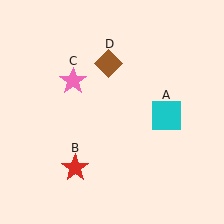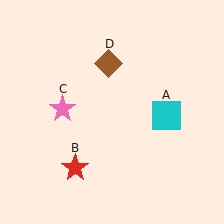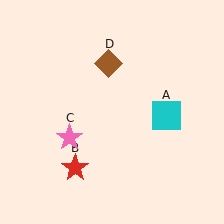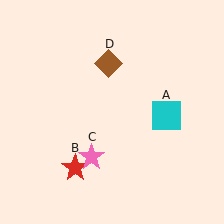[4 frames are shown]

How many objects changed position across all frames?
1 object changed position: pink star (object C).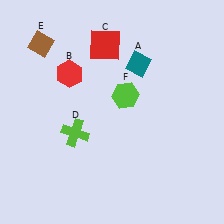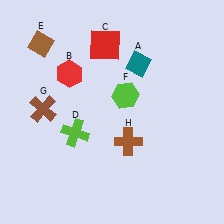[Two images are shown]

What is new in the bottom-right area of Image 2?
A brown cross (H) was added in the bottom-right area of Image 2.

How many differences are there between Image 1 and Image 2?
There are 2 differences between the two images.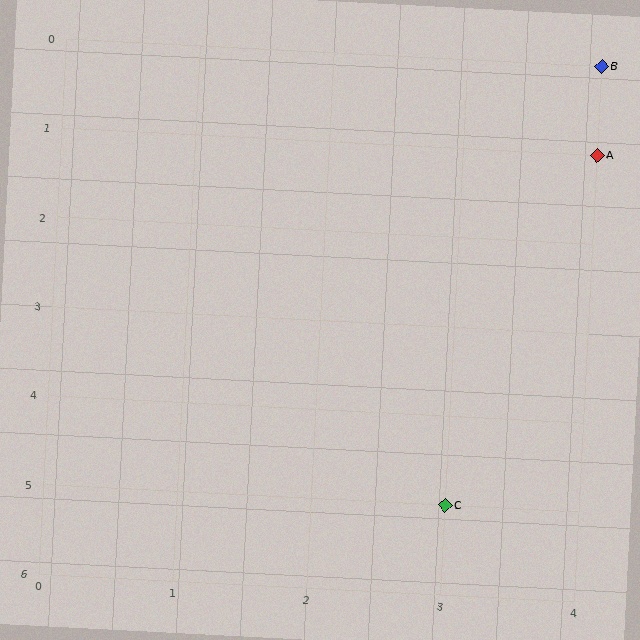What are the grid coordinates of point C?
Point C is at grid coordinates (3, 5).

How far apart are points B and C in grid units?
Points B and C are 1 column and 5 rows apart (about 5.1 grid units diagonally).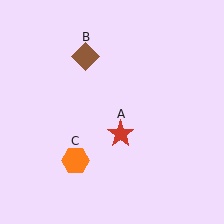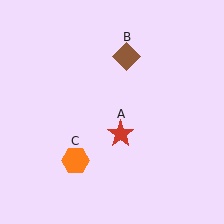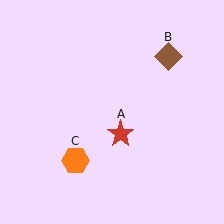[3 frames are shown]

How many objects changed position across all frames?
1 object changed position: brown diamond (object B).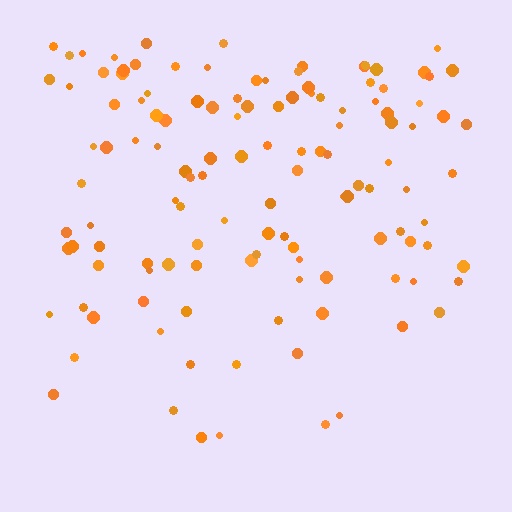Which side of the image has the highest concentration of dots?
The top.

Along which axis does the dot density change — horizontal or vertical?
Vertical.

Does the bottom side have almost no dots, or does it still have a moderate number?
Still a moderate number, just noticeably fewer than the top.